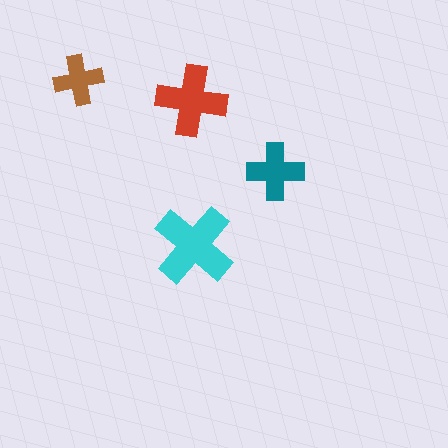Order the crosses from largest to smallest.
the cyan one, the red one, the teal one, the brown one.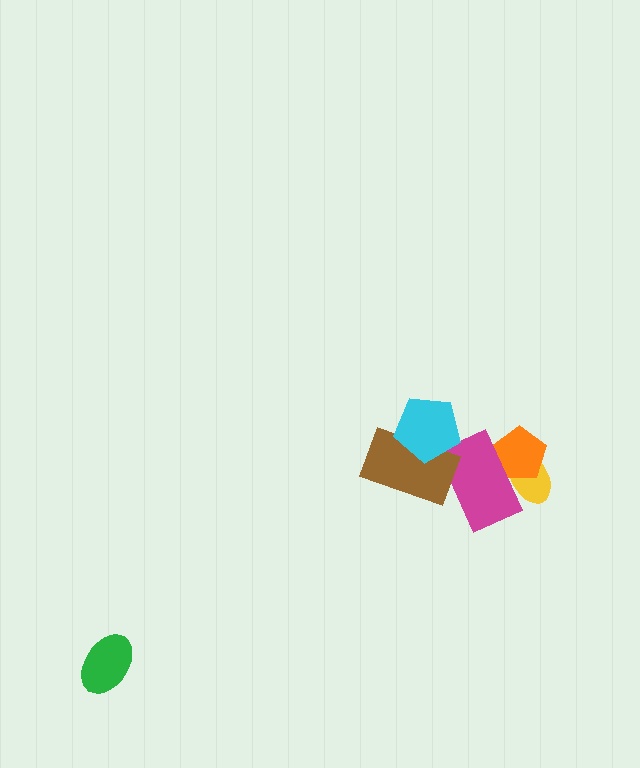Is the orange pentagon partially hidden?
Yes, it is partially covered by another shape.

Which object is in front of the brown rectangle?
The cyan pentagon is in front of the brown rectangle.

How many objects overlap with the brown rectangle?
2 objects overlap with the brown rectangle.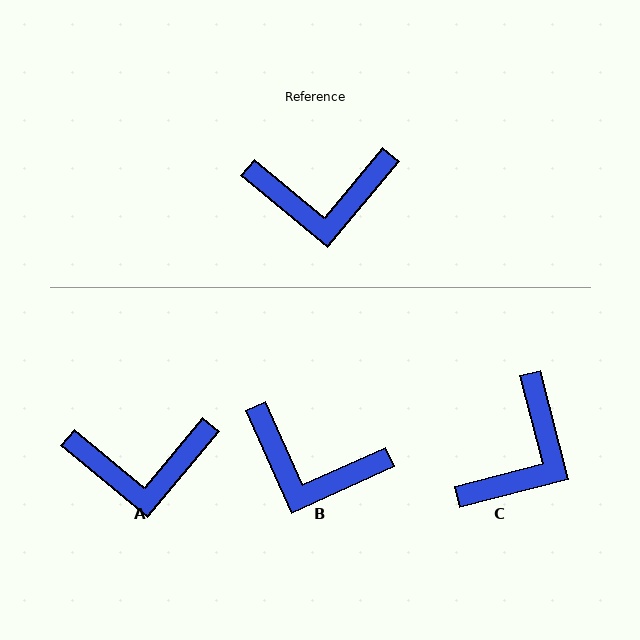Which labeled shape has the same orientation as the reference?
A.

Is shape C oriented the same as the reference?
No, it is off by about 54 degrees.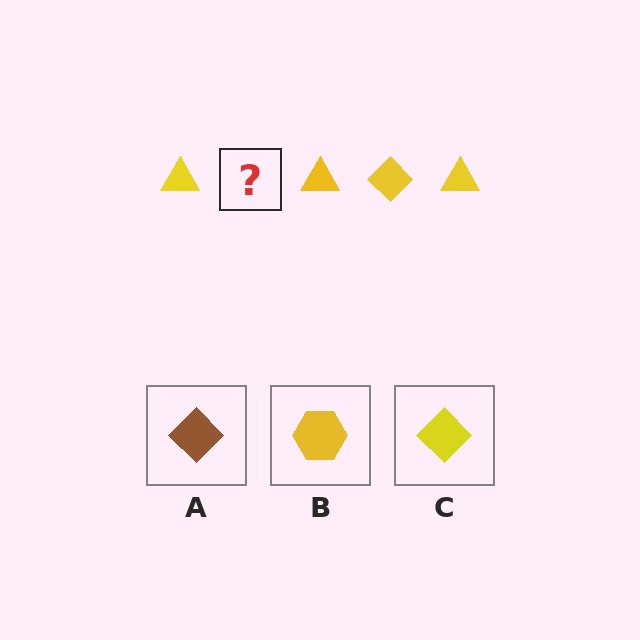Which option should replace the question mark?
Option C.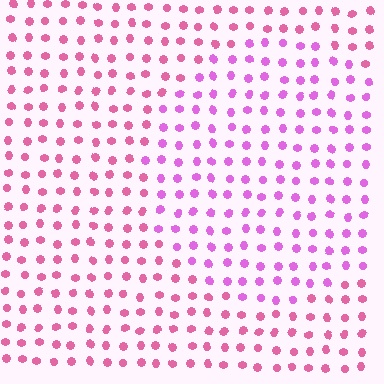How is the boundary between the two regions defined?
The boundary is defined purely by a slight shift in hue (about 31 degrees). Spacing, size, and orientation are identical on both sides.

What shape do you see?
I see a circle.